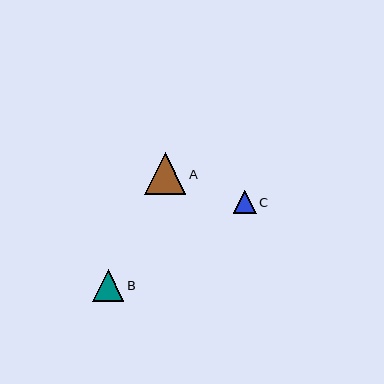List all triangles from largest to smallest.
From largest to smallest: A, B, C.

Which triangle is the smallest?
Triangle C is the smallest with a size of approximately 23 pixels.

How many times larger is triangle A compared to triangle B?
Triangle A is approximately 1.3 times the size of triangle B.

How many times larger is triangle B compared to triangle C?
Triangle B is approximately 1.4 times the size of triangle C.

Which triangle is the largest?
Triangle A is the largest with a size of approximately 42 pixels.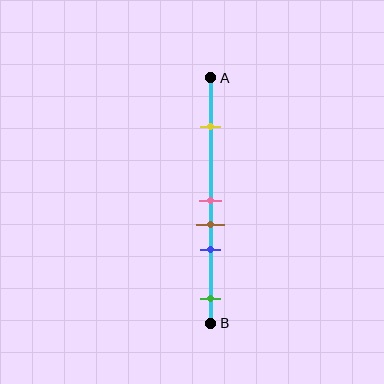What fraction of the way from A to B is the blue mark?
The blue mark is approximately 70% (0.7) of the way from A to B.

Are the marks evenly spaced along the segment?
No, the marks are not evenly spaced.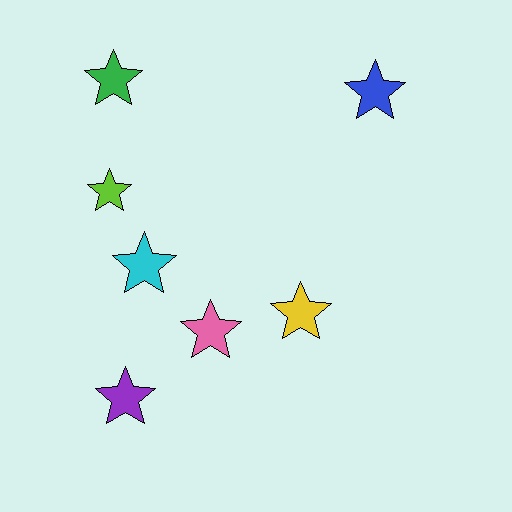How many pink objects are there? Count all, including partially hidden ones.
There is 1 pink object.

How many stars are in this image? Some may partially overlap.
There are 7 stars.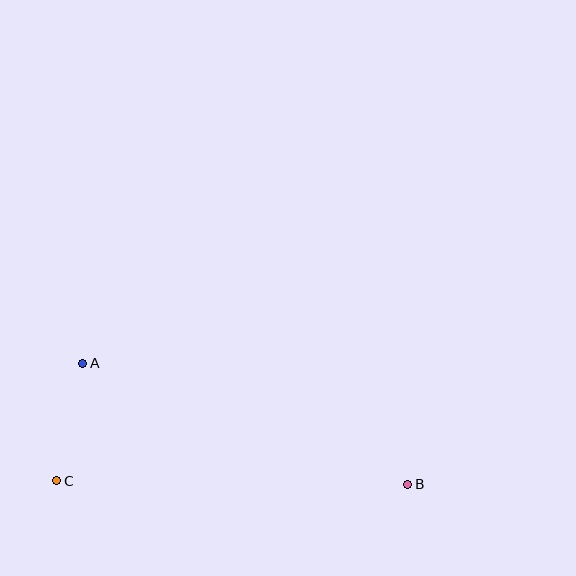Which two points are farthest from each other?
Points B and C are farthest from each other.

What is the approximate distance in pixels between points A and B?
The distance between A and B is approximately 347 pixels.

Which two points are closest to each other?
Points A and C are closest to each other.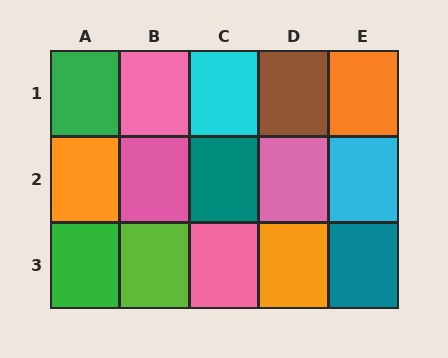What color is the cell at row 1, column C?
Cyan.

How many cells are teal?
2 cells are teal.